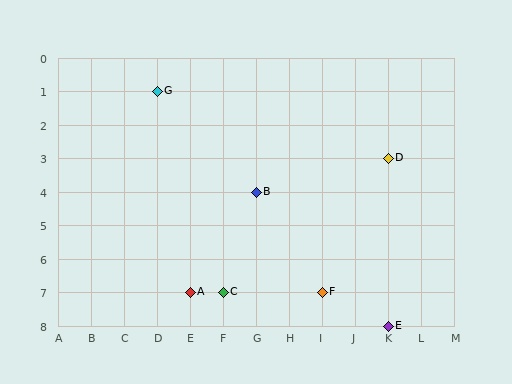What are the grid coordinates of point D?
Point D is at grid coordinates (K, 3).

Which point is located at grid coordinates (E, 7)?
Point A is at (E, 7).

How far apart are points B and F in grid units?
Points B and F are 2 columns and 3 rows apart (about 3.6 grid units diagonally).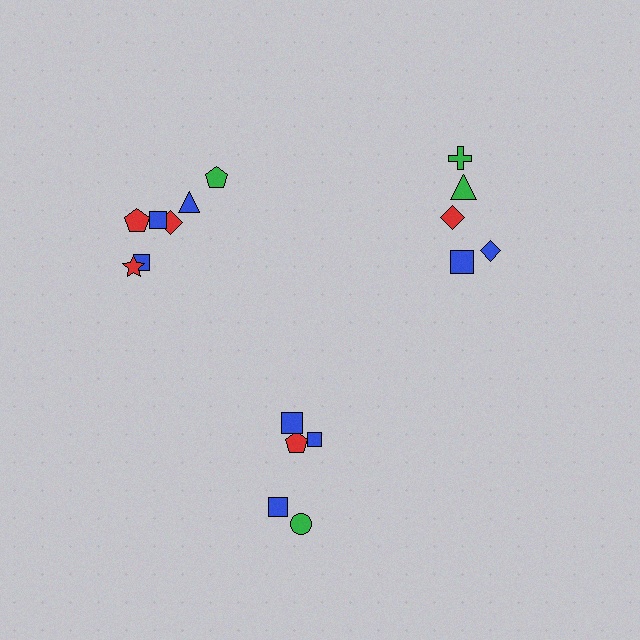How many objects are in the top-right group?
There are 5 objects.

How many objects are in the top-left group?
There are 7 objects.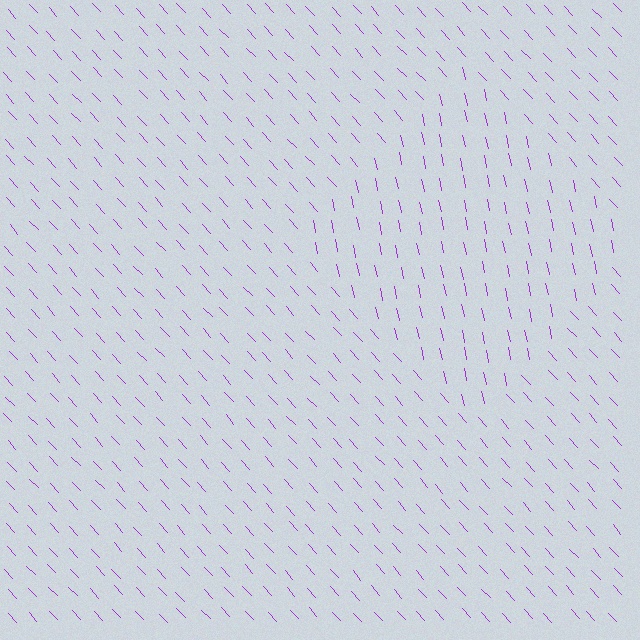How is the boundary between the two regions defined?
The boundary is defined purely by a change in line orientation (approximately 31 degrees difference). All lines are the same color and thickness.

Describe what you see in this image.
The image is filled with small purple line segments. A diamond region in the image has lines oriented differently from the surrounding lines, creating a visible texture boundary.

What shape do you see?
I see a diamond.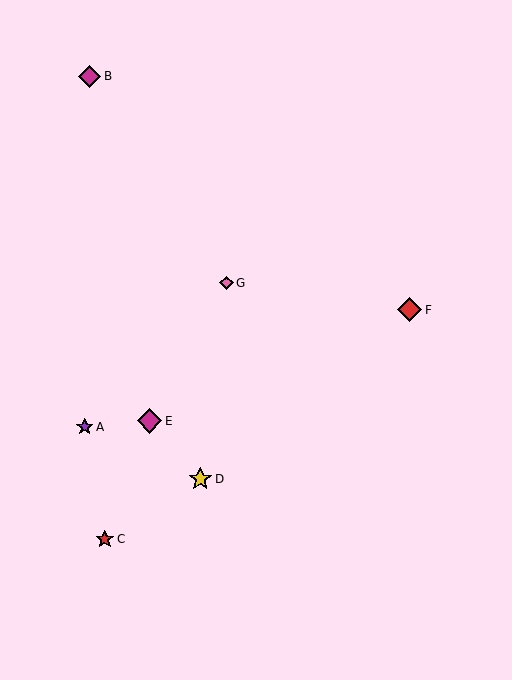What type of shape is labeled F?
Shape F is a red diamond.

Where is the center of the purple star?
The center of the purple star is at (85, 427).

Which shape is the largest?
The magenta diamond (labeled E) is the largest.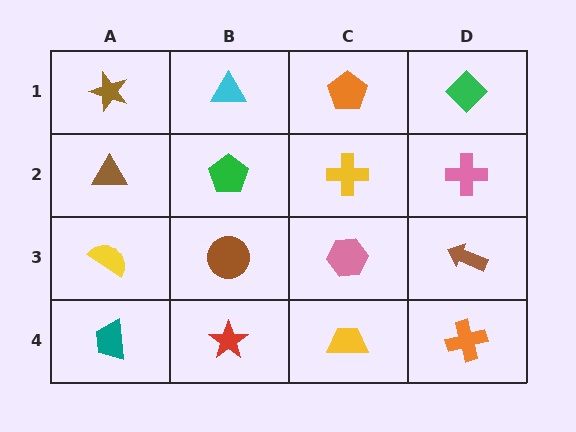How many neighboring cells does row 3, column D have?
3.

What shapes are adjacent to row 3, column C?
A yellow cross (row 2, column C), a yellow trapezoid (row 4, column C), a brown circle (row 3, column B), a brown arrow (row 3, column D).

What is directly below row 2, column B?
A brown circle.